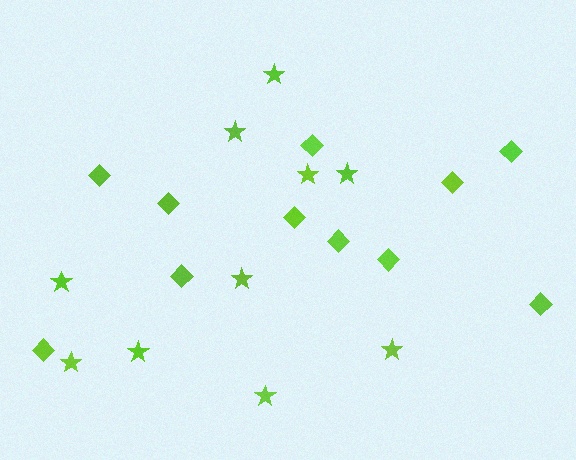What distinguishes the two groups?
There are 2 groups: one group of stars (10) and one group of diamonds (11).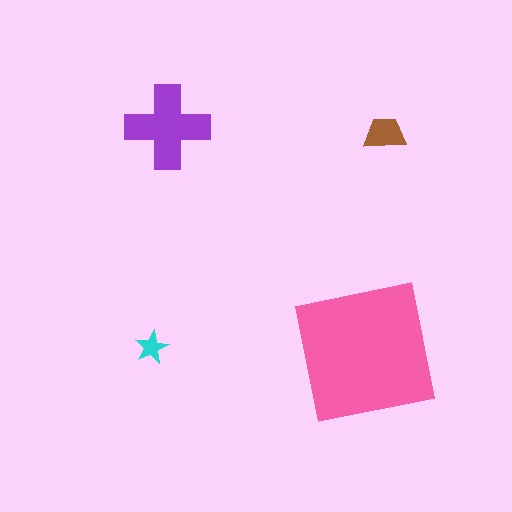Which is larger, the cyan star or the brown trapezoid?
The brown trapezoid.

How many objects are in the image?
There are 4 objects in the image.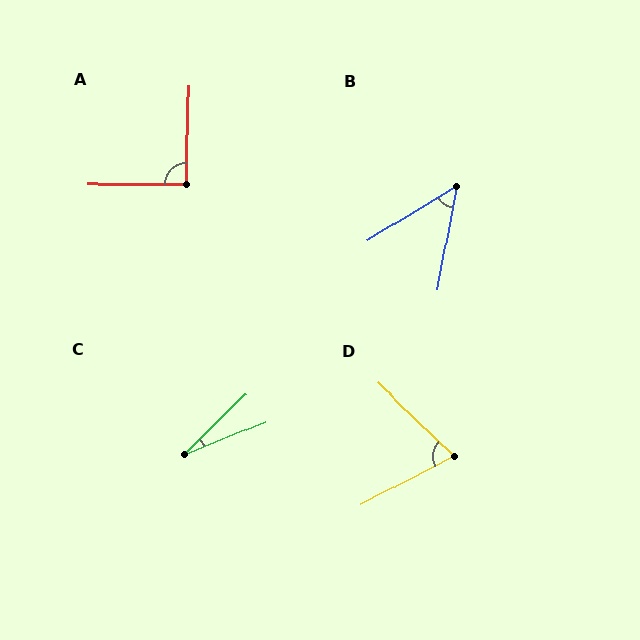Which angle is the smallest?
C, at approximately 22 degrees.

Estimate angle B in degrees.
Approximately 48 degrees.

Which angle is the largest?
A, at approximately 91 degrees.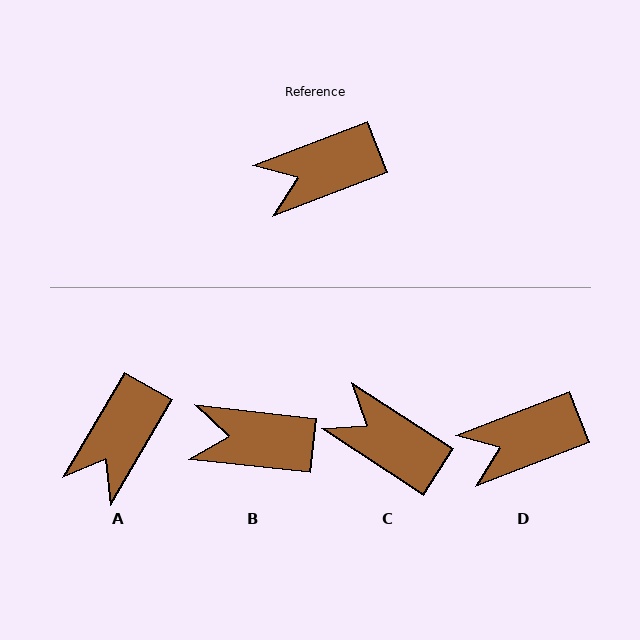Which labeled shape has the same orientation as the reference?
D.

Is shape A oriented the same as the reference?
No, it is off by about 39 degrees.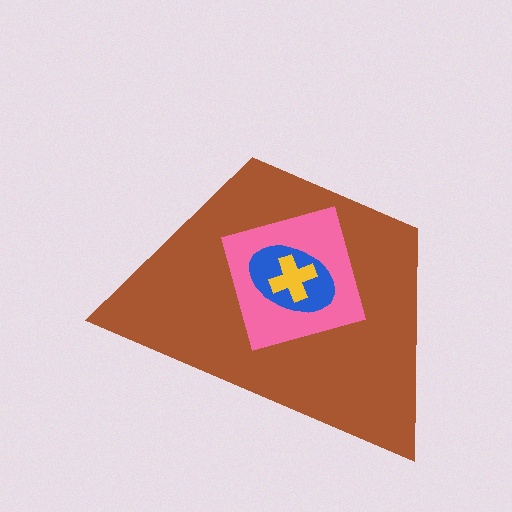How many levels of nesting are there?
4.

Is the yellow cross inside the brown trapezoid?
Yes.